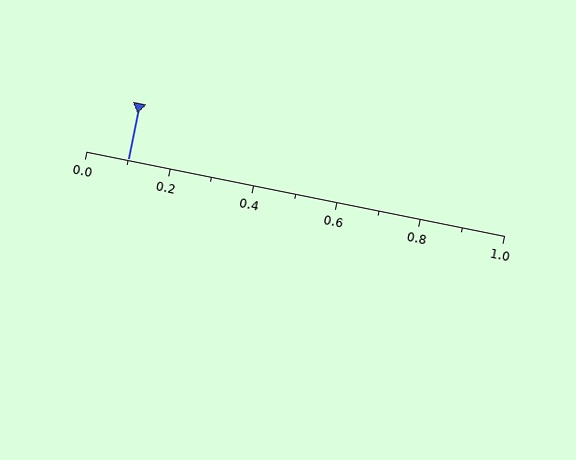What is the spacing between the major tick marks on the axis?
The major ticks are spaced 0.2 apart.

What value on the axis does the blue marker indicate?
The marker indicates approximately 0.1.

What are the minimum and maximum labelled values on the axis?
The axis runs from 0.0 to 1.0.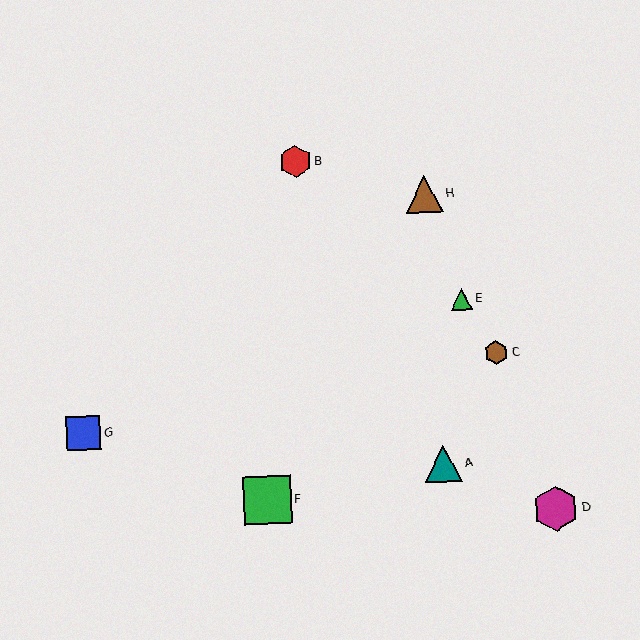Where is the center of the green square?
The center of the green square is at (268, 500).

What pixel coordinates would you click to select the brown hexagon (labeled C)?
Click at (496, 353) to select the brown hexagon C.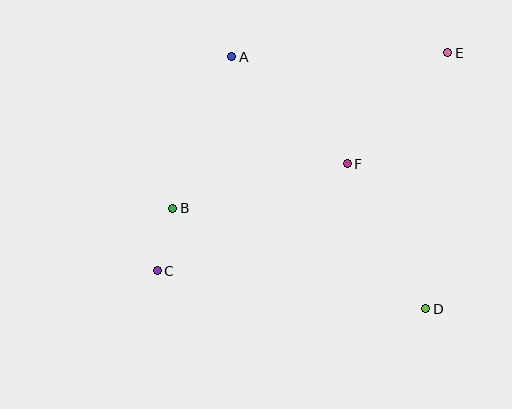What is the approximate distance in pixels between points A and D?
The distance between A and D is approximately 318 pixels.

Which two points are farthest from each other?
Points C and E are farthest from each other.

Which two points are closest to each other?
Points B and C are closest to each other.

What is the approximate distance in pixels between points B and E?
The distance between B and E is approximately 316 pixels.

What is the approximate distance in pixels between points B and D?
The distance between B and D is approximately 272 pixels.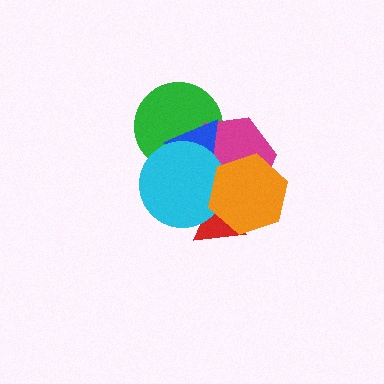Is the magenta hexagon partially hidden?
Yes, it is partially covered by another shape.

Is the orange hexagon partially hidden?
No, no other shape covers it.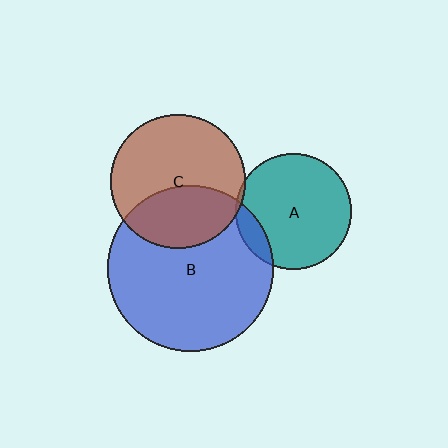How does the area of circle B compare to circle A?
Approximately 2.0 times.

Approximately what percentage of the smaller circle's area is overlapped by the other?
Approximately 10%.